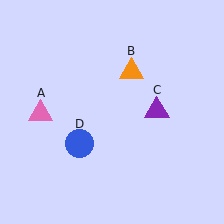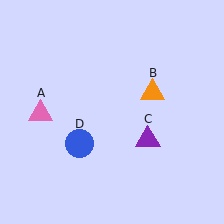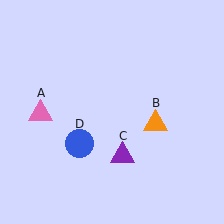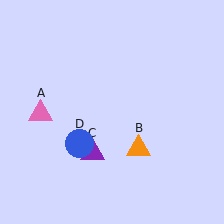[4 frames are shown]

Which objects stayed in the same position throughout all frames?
Pink triangle (object A) and blue circle (object D) remained stationary.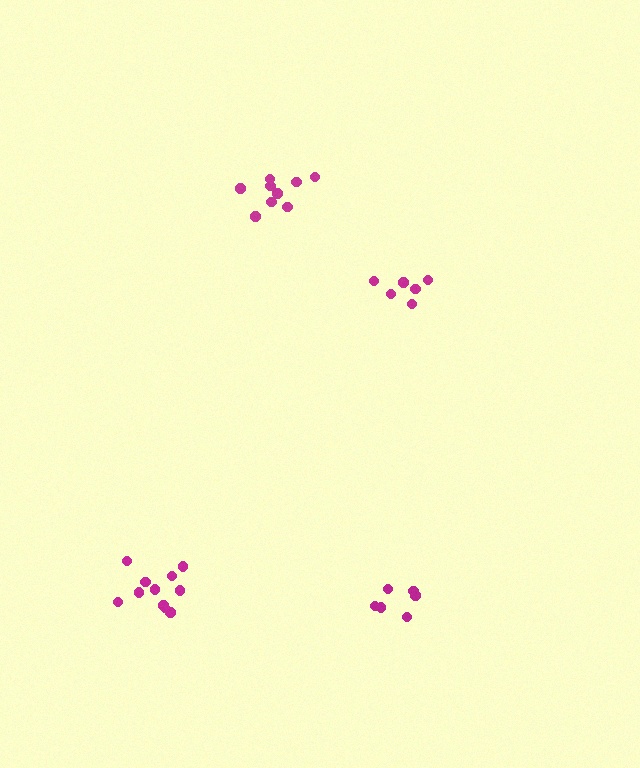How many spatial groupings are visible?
There are 4 spatial groupings.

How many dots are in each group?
Group 1: 9 dots, Group 2: 6 dots, Group 3: 6 dots, Group 4: 11 dots (32 total).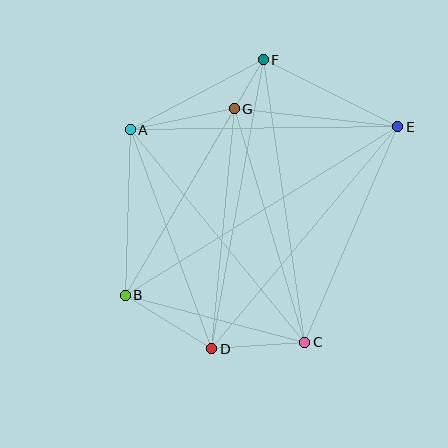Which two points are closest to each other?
Points F and G are closest to each other.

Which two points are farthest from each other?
Points B and E are farthest from each other.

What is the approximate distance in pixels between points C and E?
The distance between C and E is approximately 235 pixels.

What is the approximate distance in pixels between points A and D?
The distance between A and D is approximately 234 pixels.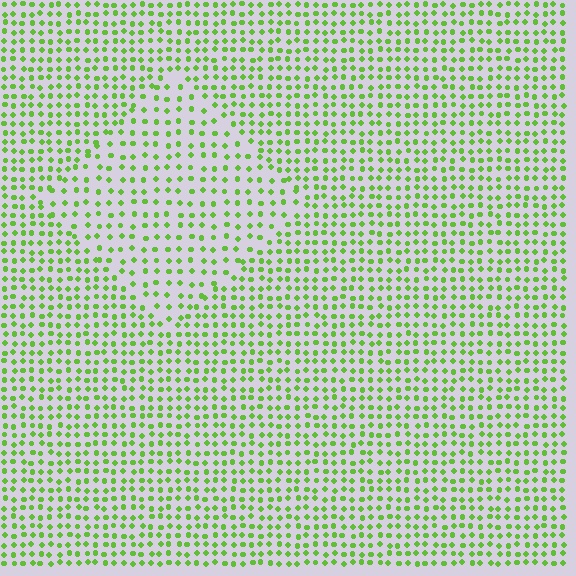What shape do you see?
I see a diamond.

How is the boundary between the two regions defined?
The boundary is defined by a change in element density (approximately 1.6x ratio). All elements are the same color, size, and shape.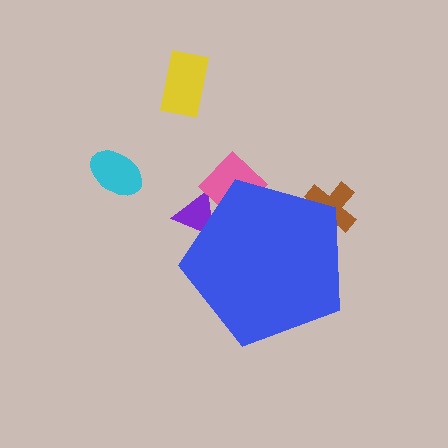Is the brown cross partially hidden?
Yes, the brown cross is partially hidden behind the blue pentagon.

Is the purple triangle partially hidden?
Yes, the purple triangle is partially hidden behind the blue pentagon.